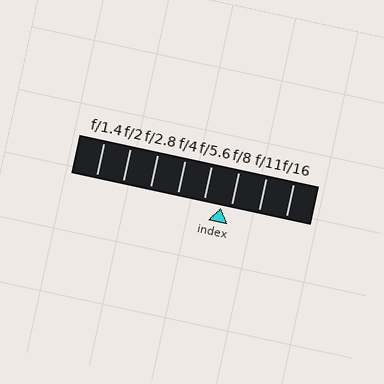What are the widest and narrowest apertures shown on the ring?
The widest aperture shown is f/1.4 and the narrowest is f/16.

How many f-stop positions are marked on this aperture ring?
There are 8 f-stop positions marked.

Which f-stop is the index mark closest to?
The index mark is closest to f/8.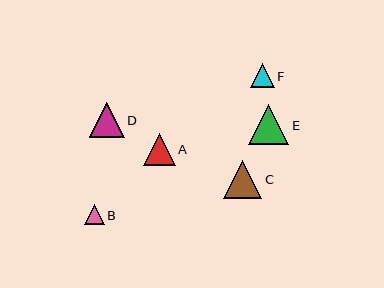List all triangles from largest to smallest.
From largest to smallest: E, C, D, A, F, B.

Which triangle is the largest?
Triangle E is the largest with a size of approximately 40 pixels.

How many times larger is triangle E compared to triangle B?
Triangle E is approximately 2.0 times the size of triangle B.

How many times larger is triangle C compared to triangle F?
Triangle C is approximately 1.6 times the size of triangle F.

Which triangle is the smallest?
Triangle B is the smallest with a size of approximately 20 pixels.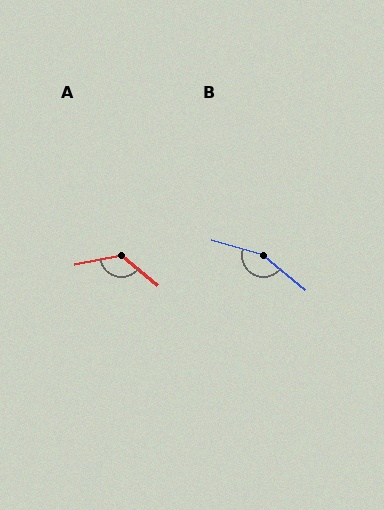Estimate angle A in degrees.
Approximately 130 degrees.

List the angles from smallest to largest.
A (130°), B (157°).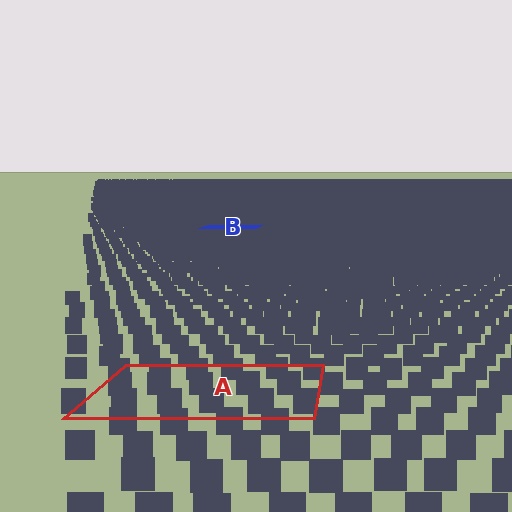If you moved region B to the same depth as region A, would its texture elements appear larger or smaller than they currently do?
They would appear larger. At a closer depth, the same texture elements are projected at a bigger on-screen size.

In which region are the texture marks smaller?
The texture marks are smaller in region B, because it is farther away.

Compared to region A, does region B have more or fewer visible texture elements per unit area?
Region B has more texture elements per unit area — they are packed more densely because it is farther away.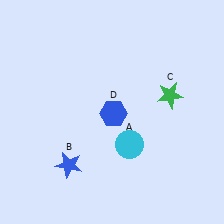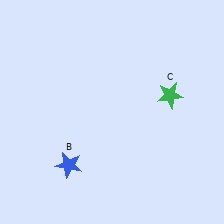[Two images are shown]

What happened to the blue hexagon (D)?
The blue hexagon (D) was removed in Image 2. It was in the bottom-right area of Image 1.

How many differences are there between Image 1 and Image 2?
There are 2 differences between the two images.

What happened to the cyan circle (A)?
The cyan circle (A) was removed in Image 2. It was in the bottom-right area of Image 1.